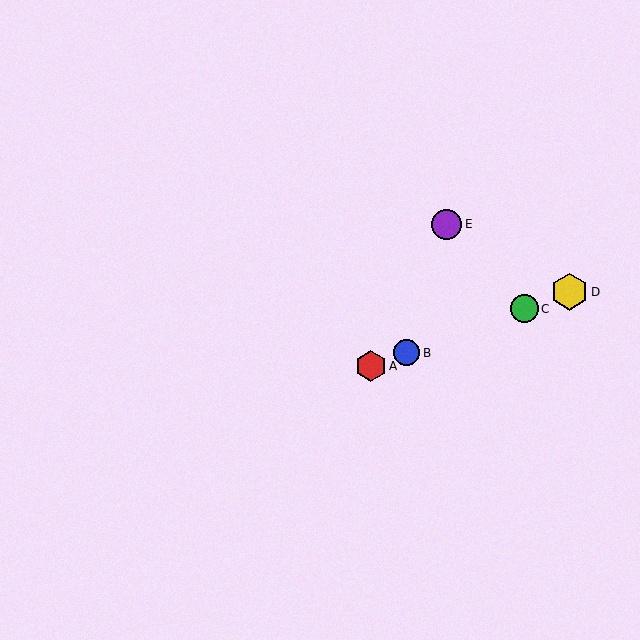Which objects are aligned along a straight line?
Objects A, B, C, D are aligned along a straight line.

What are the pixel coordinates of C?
Object C is at (524, 309).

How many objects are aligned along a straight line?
4 objects (A, B, C, D) are aligned along a straight line.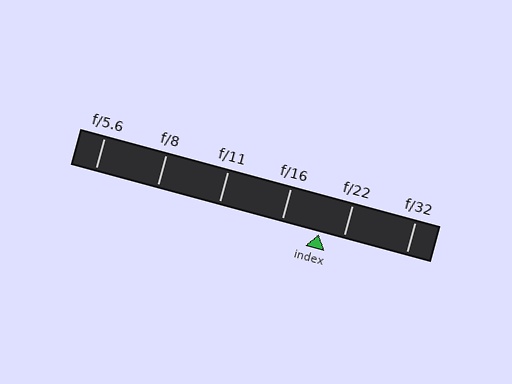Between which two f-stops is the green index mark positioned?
The index mark is between f/16 and f/22.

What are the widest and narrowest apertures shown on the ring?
The widest aperture shown is f/5.6 and the narrowest is f/32.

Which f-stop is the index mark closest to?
The index mark is closest to f/22.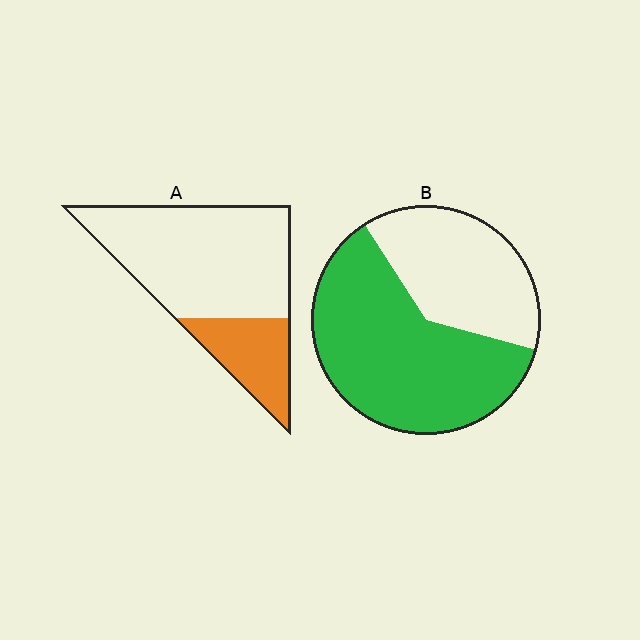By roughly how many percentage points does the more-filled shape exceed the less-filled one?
By roughly 35 percentage points (B over A).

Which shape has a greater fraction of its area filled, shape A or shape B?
Shape B.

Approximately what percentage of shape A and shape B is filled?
A is approximately 25% and B is approximately 60%.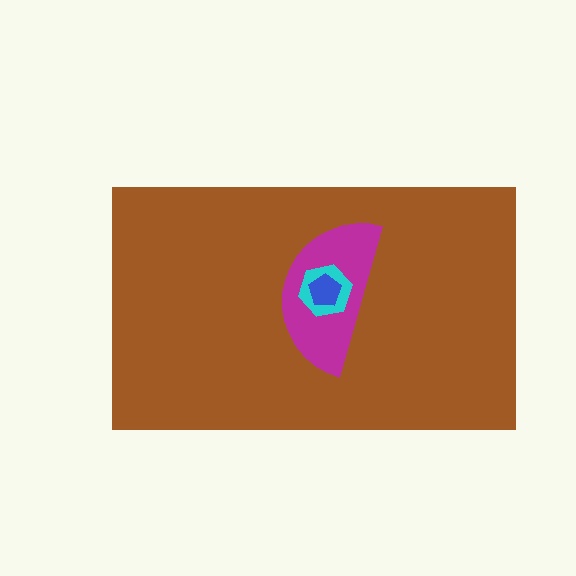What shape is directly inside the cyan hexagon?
The blue pentagon.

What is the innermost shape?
The blue pentagon.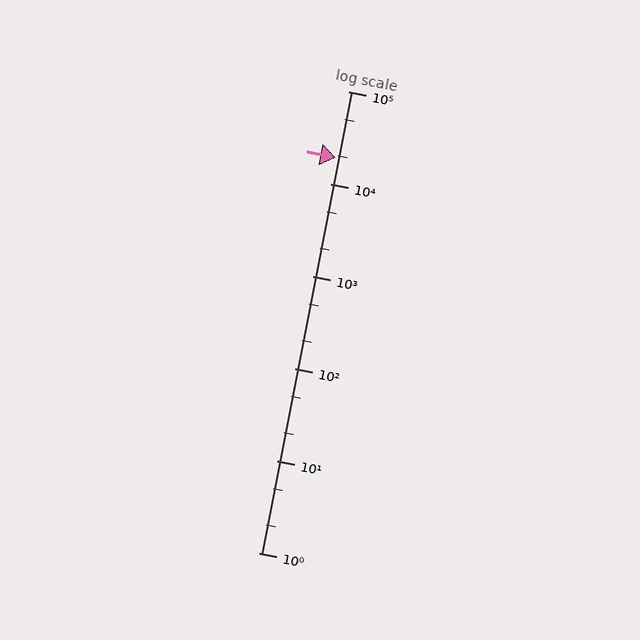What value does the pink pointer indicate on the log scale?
The pointer indicates approximately 19000.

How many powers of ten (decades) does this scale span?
The scale spans 5 decades, from 1 to 100000.